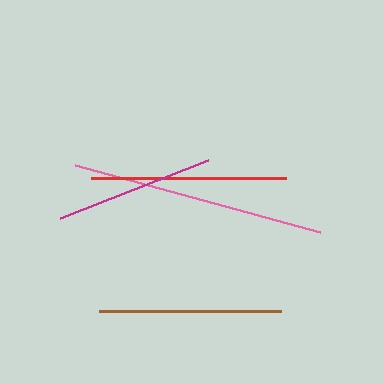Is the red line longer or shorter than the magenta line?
The red line is longer than the magenta line.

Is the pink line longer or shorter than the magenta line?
The pink line is longer than the magenta line.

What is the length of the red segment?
The red segment is approximately 195 pixels long.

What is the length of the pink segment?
The pink segment is approximately 254 pixels long.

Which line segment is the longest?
The pink line is the longest at approximately 254 pixels.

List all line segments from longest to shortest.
From longest to shortest: pink, red, brown, magenta.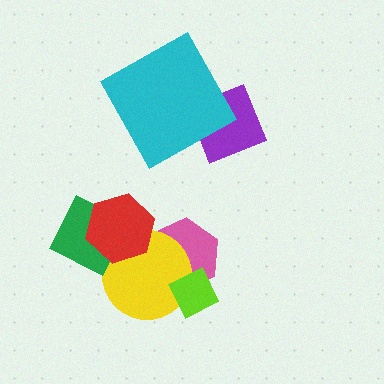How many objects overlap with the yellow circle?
3 objects overlap with the yellow circle.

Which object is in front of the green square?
The red hexagon is in front of the green square.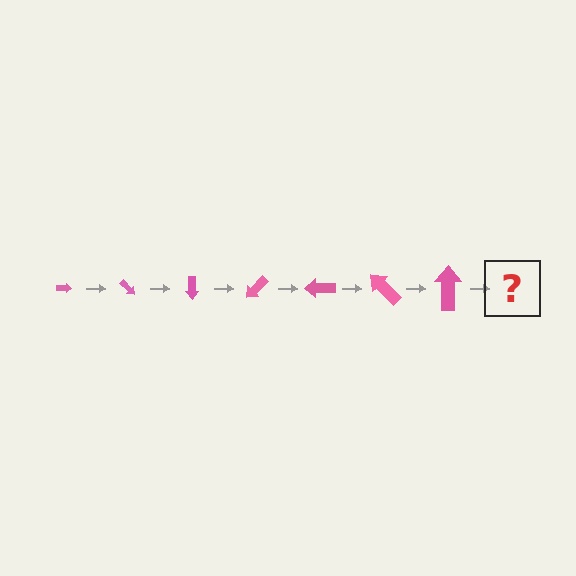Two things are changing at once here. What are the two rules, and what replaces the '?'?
The two rules are that the arrow grows larger each step and it rotates 45 degrees each step. The '?' should be an arrow, larger than the previous one and rotated 315 degrees from the start.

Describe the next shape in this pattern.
It should be an arrow, larger than the previous one and rotated 315 degrees from the start.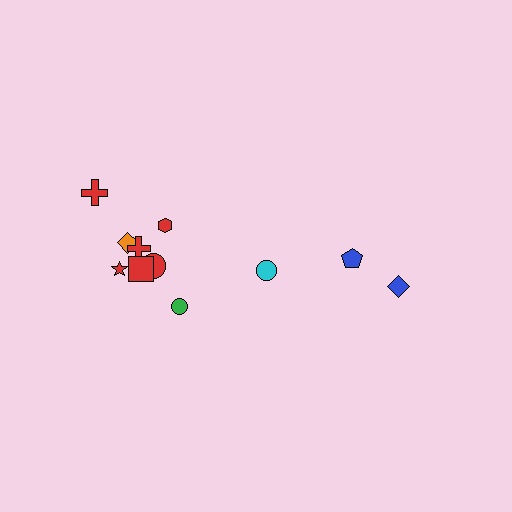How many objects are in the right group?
There are 3 objects.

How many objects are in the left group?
There are 8 objects.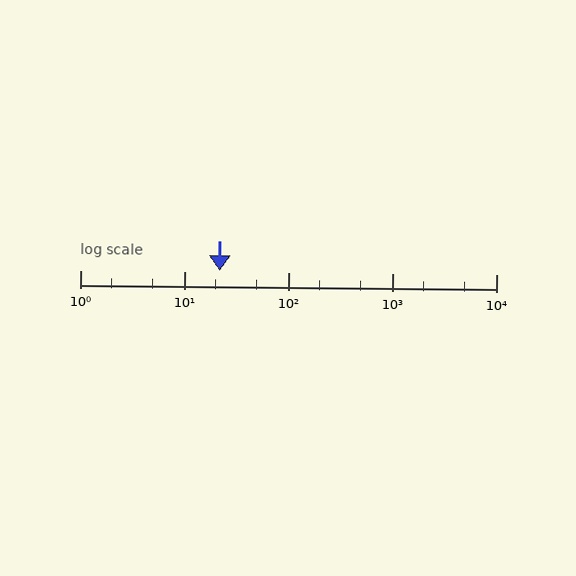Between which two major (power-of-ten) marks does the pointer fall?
The pointer is between 10 and 100.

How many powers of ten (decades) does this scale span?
The scale spans 4 decades, from 1 to 10000.